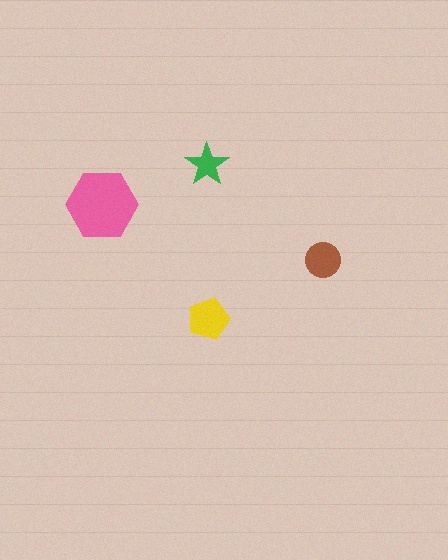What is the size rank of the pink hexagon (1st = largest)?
1st.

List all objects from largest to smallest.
The pink hexagon, the yellow pentagon, the brown circle, the green star.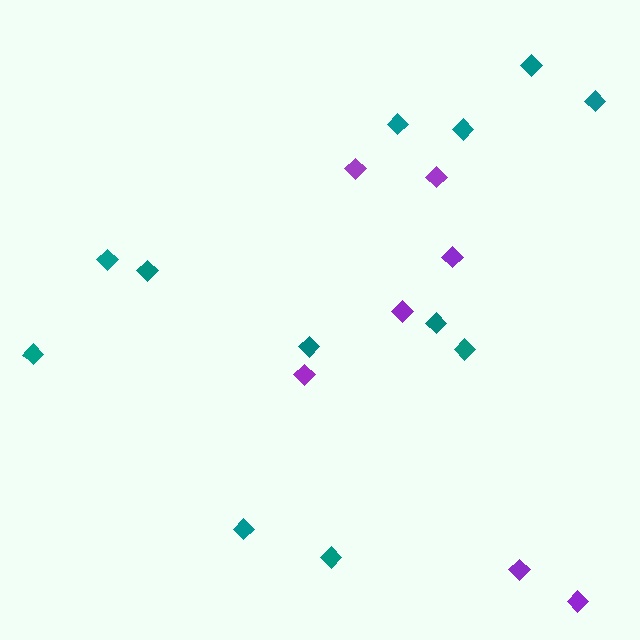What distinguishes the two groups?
There are 2 groups: one group of teal diamonds (12) and one group of purple diamonds (7).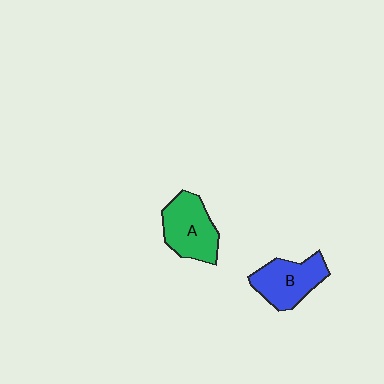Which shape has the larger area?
Shape A (green).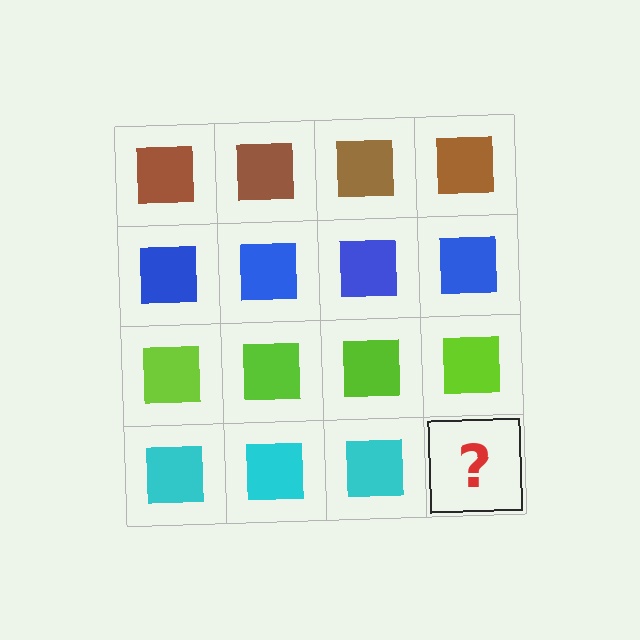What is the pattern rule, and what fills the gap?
The rule is that each row has a consistent color. The gap should be filled with a cyan square.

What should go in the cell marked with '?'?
The missing cell should contain a cyan square.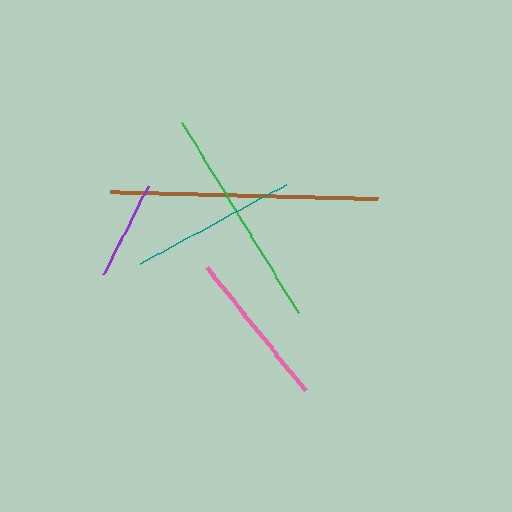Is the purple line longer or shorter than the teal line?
The teal line is longer than the purple line.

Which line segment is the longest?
The brown line is the longest at approximately 269 pixels.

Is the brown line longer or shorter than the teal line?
The brown line is longer than the teal line.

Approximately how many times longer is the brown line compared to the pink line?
The brown line is approximately 1.7 times the length of the pink line.